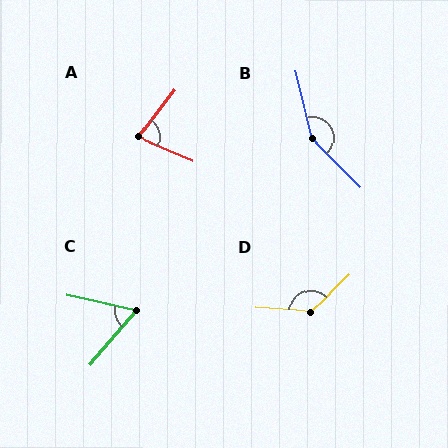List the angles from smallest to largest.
C (62°), A (76°), D (131°), B (149°).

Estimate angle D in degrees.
Approximately 131 degrees.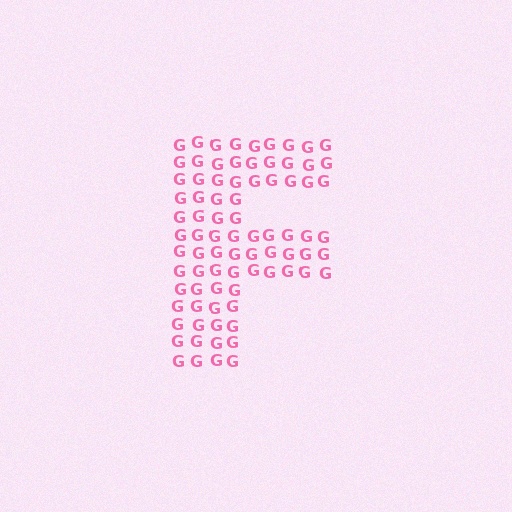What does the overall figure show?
The overall figure shows the letter F.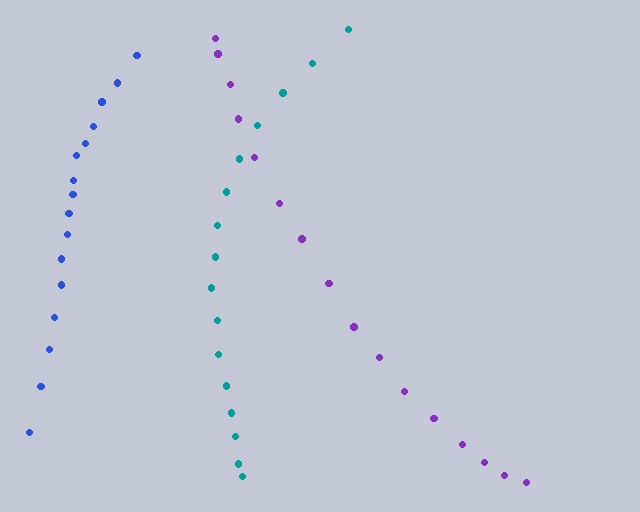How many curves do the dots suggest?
There are 3 distinct paths.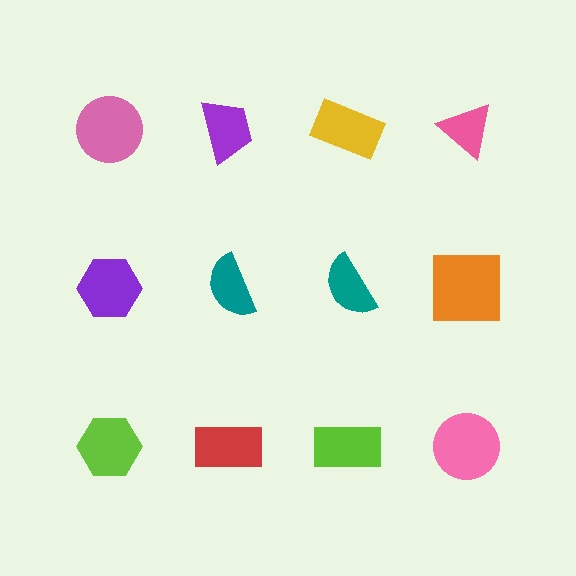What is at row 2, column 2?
A teal semicircle.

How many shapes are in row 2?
4 shapes.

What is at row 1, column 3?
A yellow rectangle.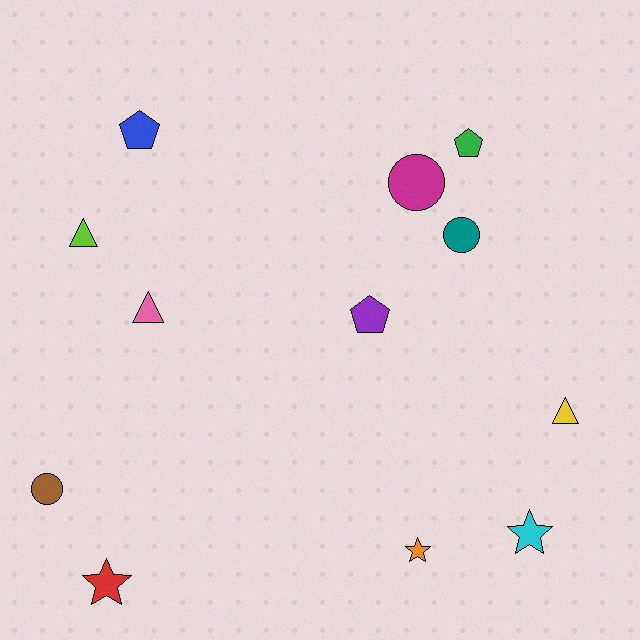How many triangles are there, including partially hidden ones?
There are 3 triangles.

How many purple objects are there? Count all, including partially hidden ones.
There is 1 purple object.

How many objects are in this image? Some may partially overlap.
There are 12 objects.